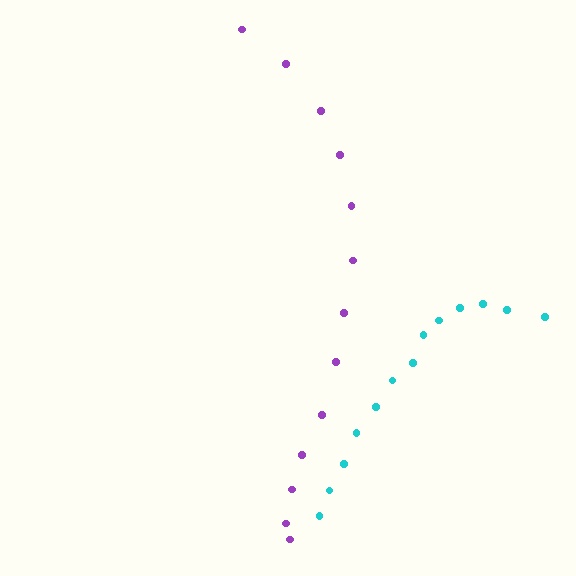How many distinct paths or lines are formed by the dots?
There are 2 distinct paths.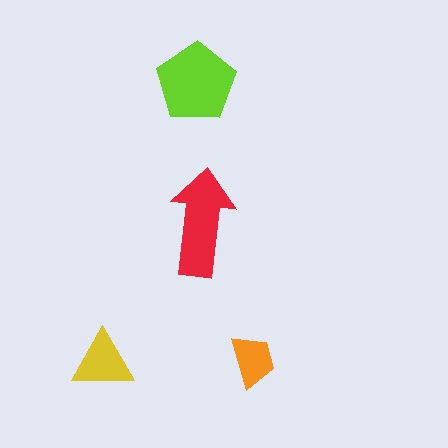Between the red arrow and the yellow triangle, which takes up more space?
The red arrow.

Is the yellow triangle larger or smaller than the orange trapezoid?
Larger.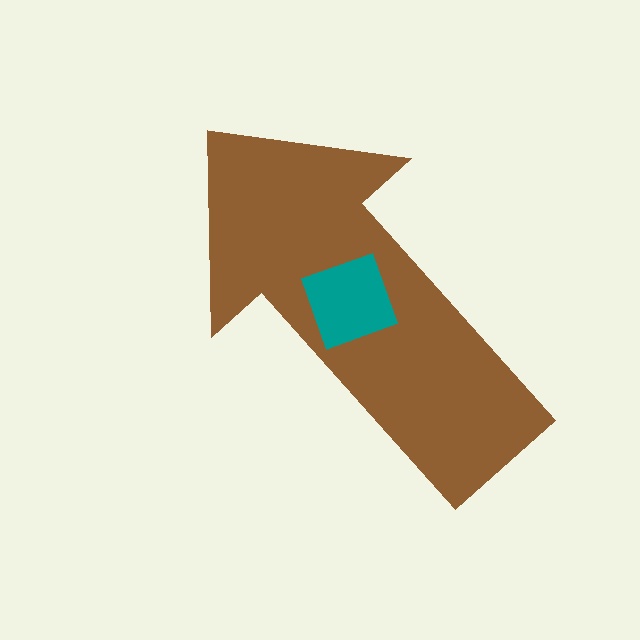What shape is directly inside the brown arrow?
The teal square.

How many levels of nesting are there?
2.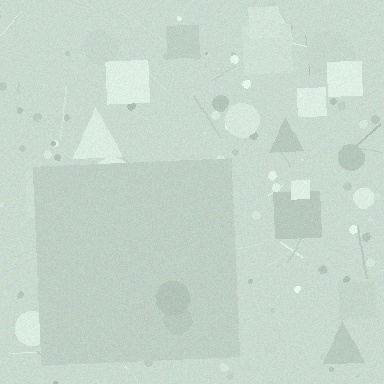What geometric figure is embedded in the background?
A square is embedded in the background.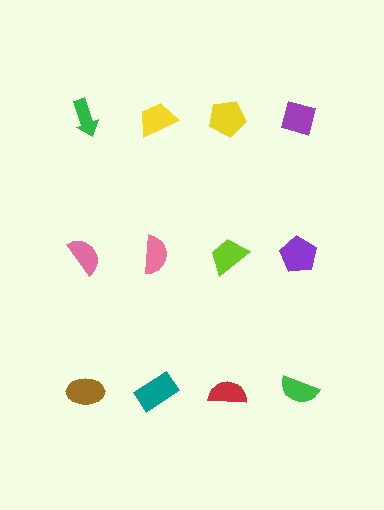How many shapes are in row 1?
4 shapes.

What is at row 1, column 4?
A purple diamond.